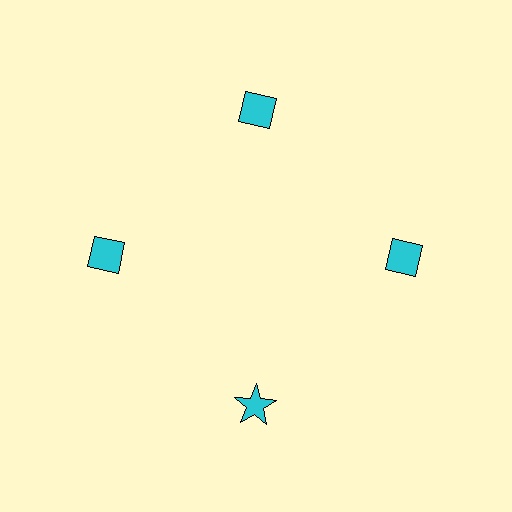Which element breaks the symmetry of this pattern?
The cyan star at roughly the 6 o'clock position breaks the symmetry. All other shapes are cyan diamonds.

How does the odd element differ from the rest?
It has a different shape: star instead of diamond.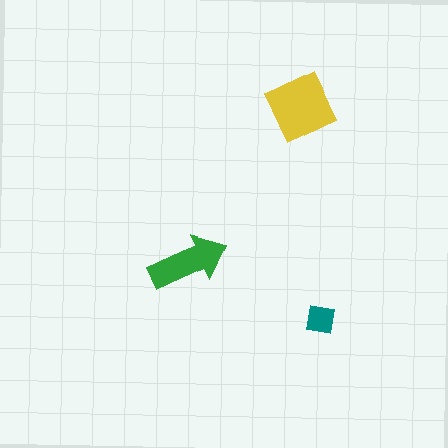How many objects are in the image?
There are 3 objects in the image.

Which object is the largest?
The yellow square.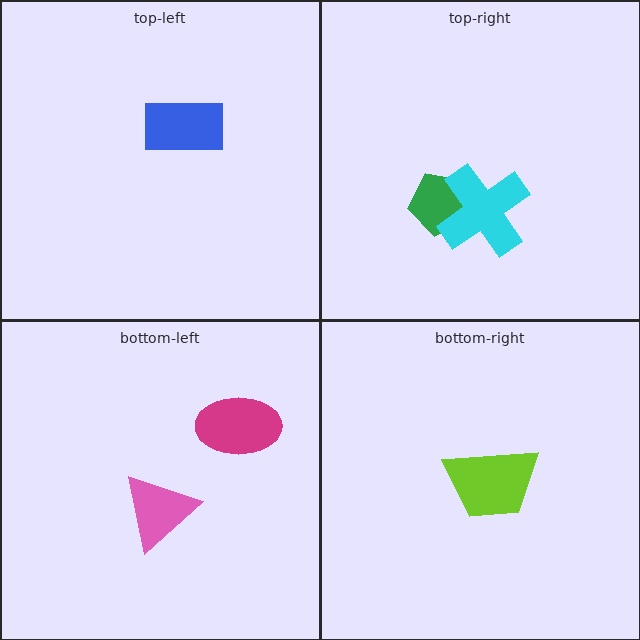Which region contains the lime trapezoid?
The bottom-right region.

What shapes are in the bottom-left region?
The pink triangle, the magenta ellipse.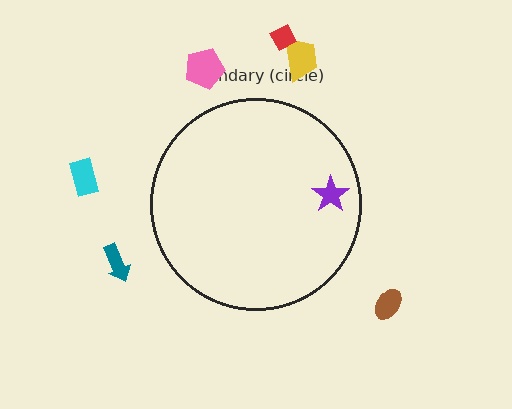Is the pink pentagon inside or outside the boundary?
Outside.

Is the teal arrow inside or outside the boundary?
Outside.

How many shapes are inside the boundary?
1 inside, 6 outside.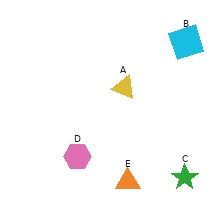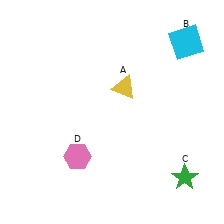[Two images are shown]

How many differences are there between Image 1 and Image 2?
There is 1 difference between the two images.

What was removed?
The orange triangle (E) was removed in Image 2.